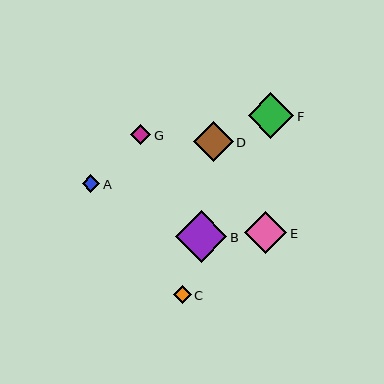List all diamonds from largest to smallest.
From largest to smallest: B, F, E, D, G, C, A.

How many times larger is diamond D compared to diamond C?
Diamond D is approximately 2.2 times the size of diamond C.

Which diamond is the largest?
Diamond B is the largest with a size of approximately 52 pixels.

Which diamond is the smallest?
Diamond A is the smallest with a size of approximately 18 pixels.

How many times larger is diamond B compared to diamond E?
Diamond B is approximately 1.2 times the size of diamond E.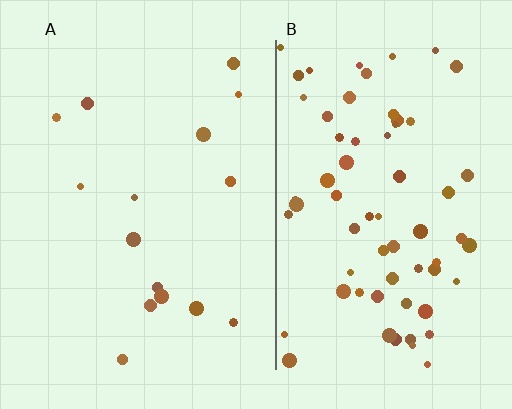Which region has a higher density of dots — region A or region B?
B (the right).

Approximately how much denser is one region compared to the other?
Approximately 4.3× — region B over region A.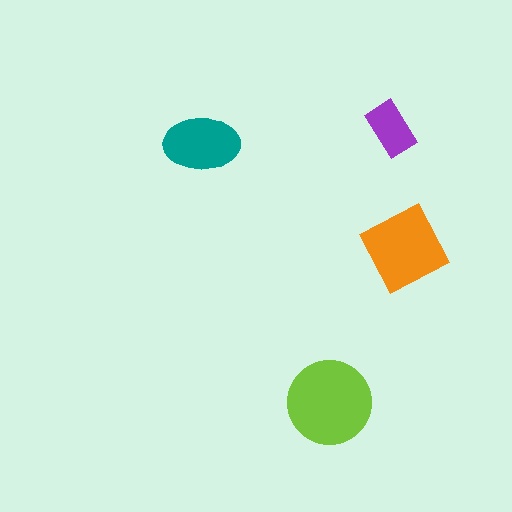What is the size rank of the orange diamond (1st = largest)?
2nd.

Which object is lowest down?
The lime circle is bottommost.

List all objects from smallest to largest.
The purple rectangle, the teal ellipse, the orange diamond, the lime circle.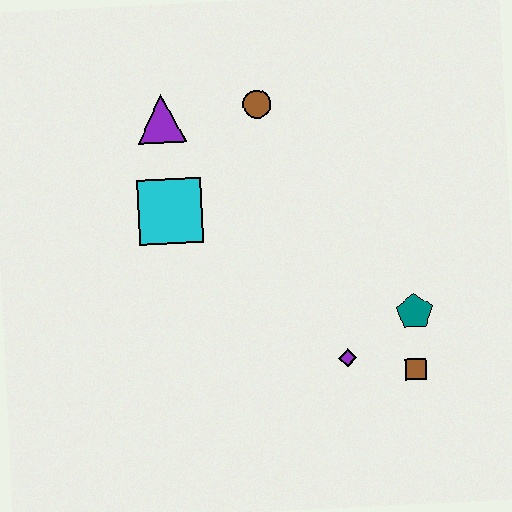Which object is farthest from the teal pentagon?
The purple triangle is farthest from the teal pentagon.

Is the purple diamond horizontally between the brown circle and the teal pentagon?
Yes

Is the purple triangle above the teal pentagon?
Yes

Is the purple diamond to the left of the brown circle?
No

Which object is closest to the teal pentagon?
The brown square is closest to the teal pentagon.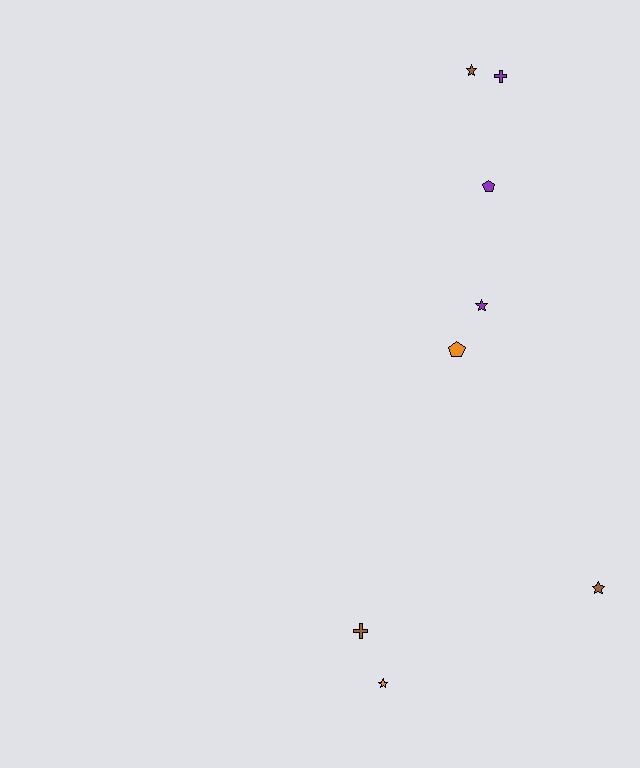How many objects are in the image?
There are 8 objects.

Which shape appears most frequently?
Star, with 4 objects.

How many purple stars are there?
There is 1 purple star.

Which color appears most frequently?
Purple, with 3 objects.